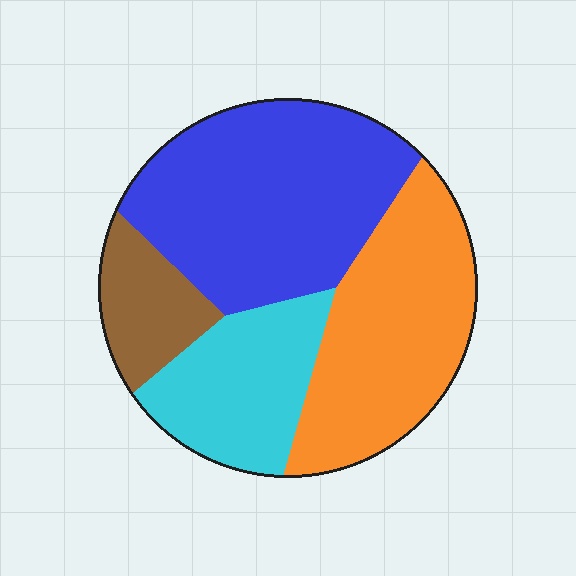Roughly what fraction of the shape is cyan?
Cyan covers about 20% of the shape.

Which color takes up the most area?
Blue, at roughly 40%.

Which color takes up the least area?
Brown, at roughly 10%.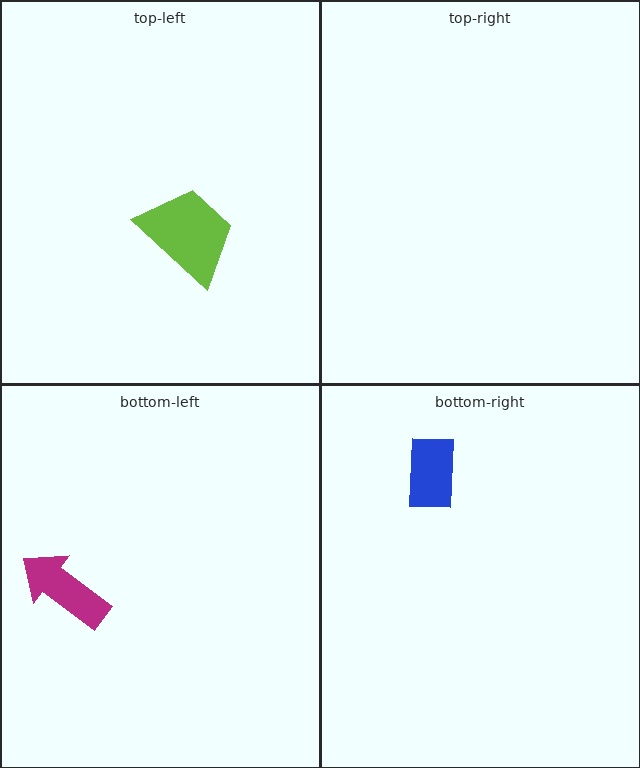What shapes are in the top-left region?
The lime trapezoid.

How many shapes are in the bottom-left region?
1.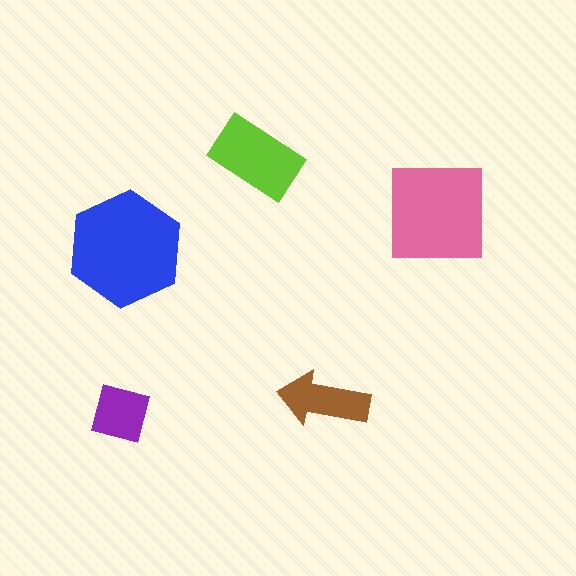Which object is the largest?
The blue hexagon.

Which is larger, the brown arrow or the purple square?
The brown arrow.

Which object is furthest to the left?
The purple square is leftmost.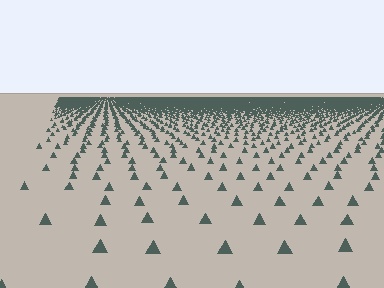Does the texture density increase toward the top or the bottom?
Density increases toward the top.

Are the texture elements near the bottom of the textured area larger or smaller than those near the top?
Larger. Near the bottom, elements are closer to the viewer and appear at a bigger on-screen size.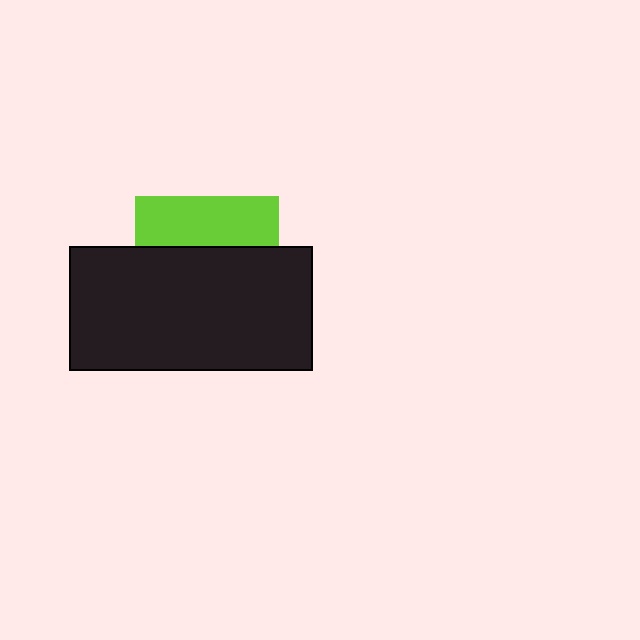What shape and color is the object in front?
The object in front is a black rectangle.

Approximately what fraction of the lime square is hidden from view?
Roughly 65% of the lime square is hidden behind the black rectangle.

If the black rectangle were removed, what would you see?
You would see the complete lime square.